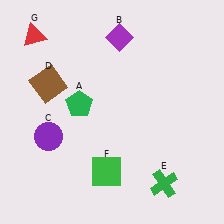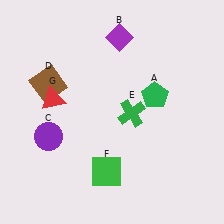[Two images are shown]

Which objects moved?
The objects that moved are: the green pentagon (A), the green cross (E), the red triangle (G).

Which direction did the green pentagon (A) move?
The green pentagon (A) moved right.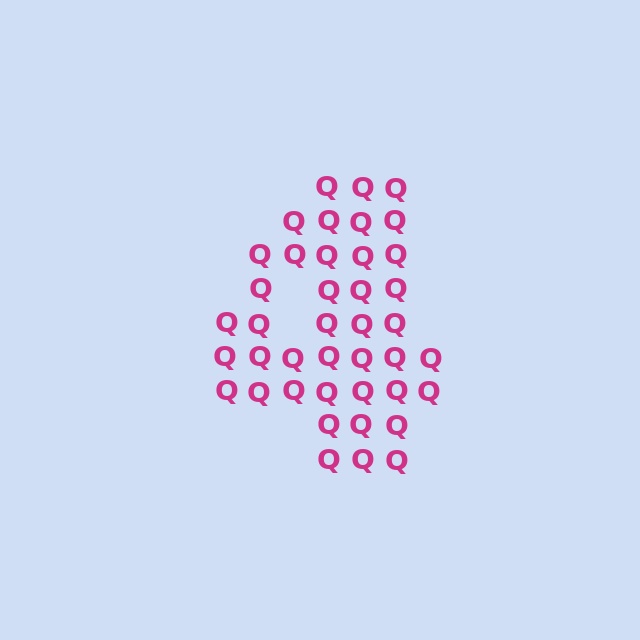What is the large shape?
The large shape is the digit 4.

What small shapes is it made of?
It is made of small letter Q's.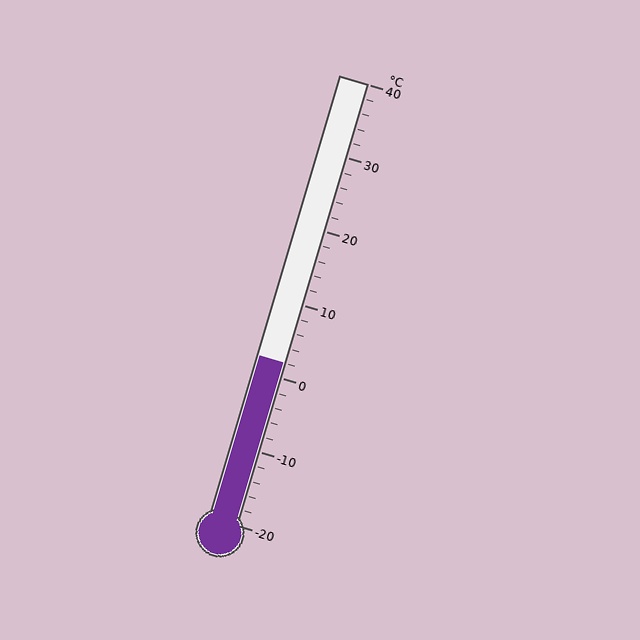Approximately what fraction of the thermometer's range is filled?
The thermometer is filled to approximately 35% of its range.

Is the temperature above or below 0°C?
The temperature is above 0°C.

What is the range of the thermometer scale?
The thermometer scale ranges from -20°C to 40°C.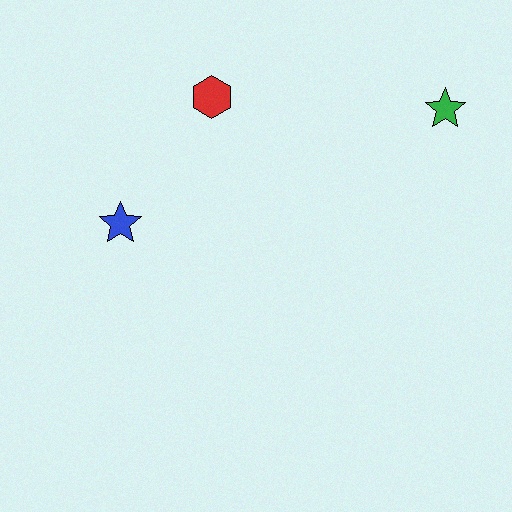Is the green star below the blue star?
No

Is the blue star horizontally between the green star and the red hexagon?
No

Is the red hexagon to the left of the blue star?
No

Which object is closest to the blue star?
The red hexagon is closest to the blue star.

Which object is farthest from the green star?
The blue star is farthest from the green star.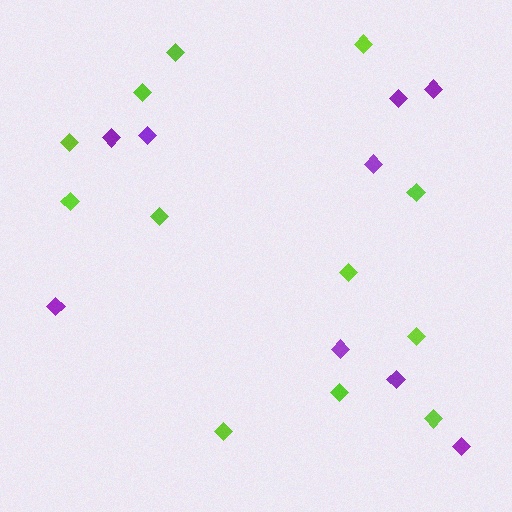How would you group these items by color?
There are 2 groups: one group of lime diamonds (12) and one group of purple diamonds (9).